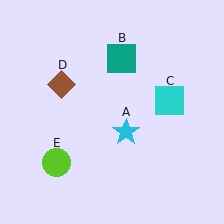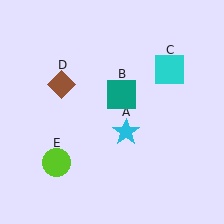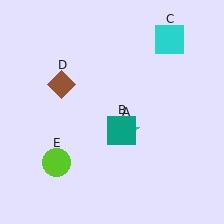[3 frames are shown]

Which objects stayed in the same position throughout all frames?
Cyan star (object A) and brown diamond (object D) and lime circle (object E) remained stationary.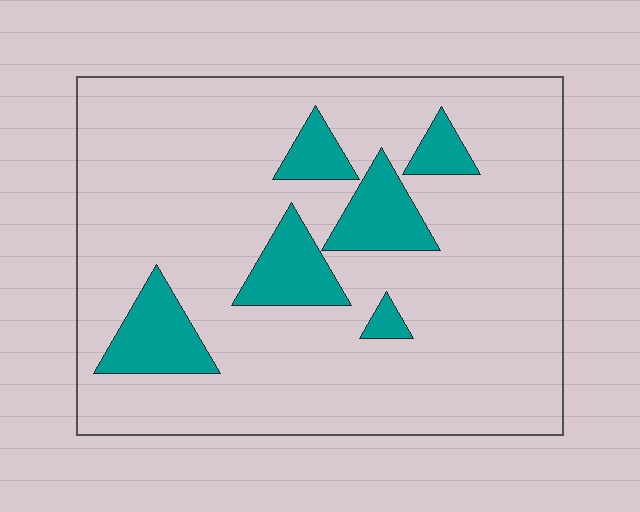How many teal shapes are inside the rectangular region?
6.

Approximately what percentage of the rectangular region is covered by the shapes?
Approximately 15%.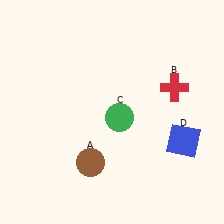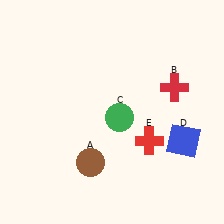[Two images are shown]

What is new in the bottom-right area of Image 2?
A red cross (E) was added in the bottom-right area of Image 2.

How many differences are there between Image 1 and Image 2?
There is 1 difference between the two images.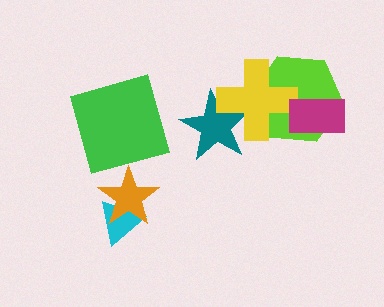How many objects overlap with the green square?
0 objects overlap with the green square.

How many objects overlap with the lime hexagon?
2 objects overlap with the lime hexagon.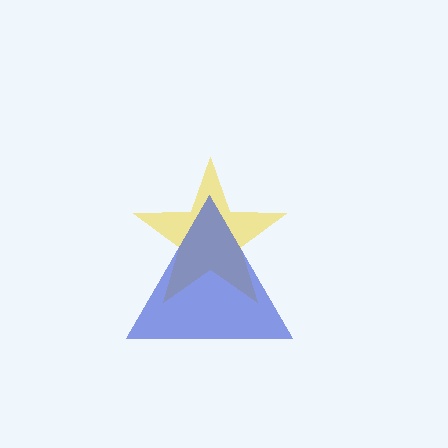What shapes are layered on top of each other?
The layered shapes are: a yellow star, a blue triangle.